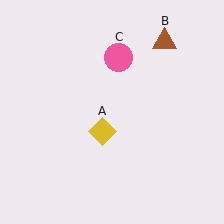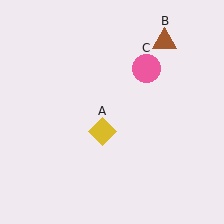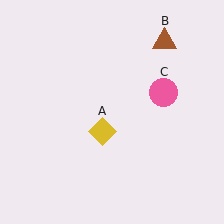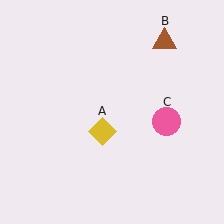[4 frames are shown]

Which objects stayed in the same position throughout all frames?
Yellow diamond (object A) and brown triangle (object B) remained stationary.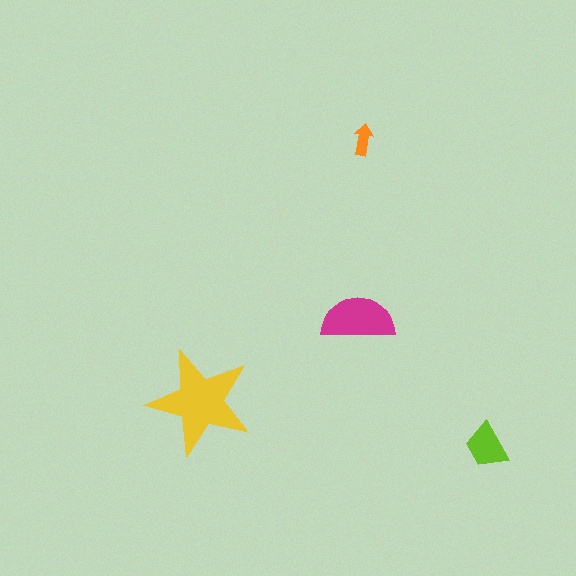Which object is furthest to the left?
The yellow star is leftmost.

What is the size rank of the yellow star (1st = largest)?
1st.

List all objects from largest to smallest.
The yellow star, the magenta semicircle, the lime trapezoid, the orange arrow.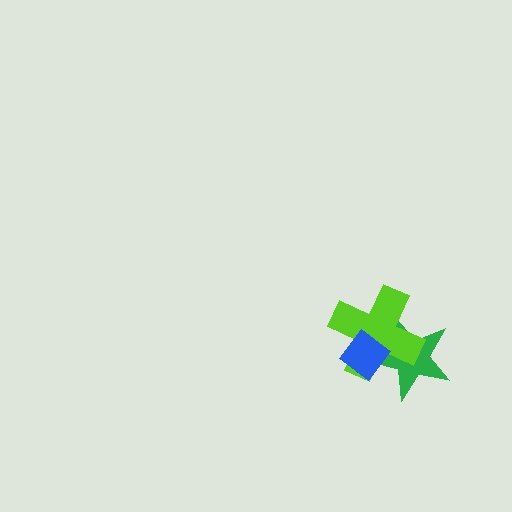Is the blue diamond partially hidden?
No, no other shape covers it.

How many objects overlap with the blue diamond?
2 objects overlap with the blue diamond.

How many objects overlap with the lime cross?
2 objects overlap with the lime cross.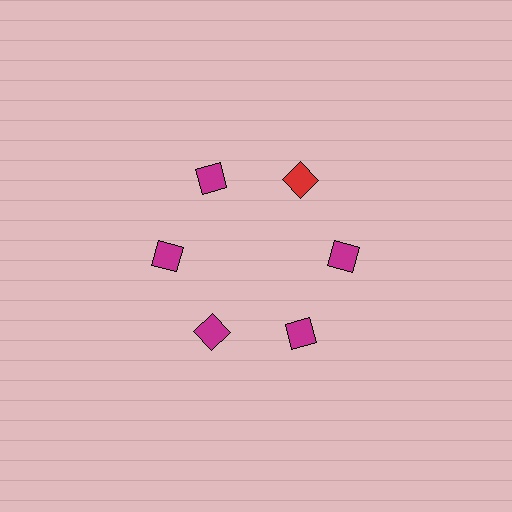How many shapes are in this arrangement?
There are 6 shapes arranged in a ring pattern.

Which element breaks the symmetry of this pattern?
The red square at roughly the 1 o'clock position breaks the symmetry. All other shapes are magenta squares.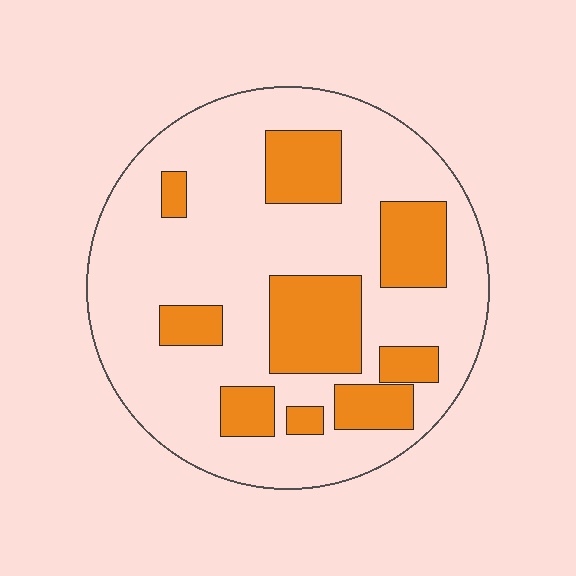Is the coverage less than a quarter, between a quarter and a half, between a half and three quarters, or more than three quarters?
Between a quarter and a half.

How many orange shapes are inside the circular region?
9.